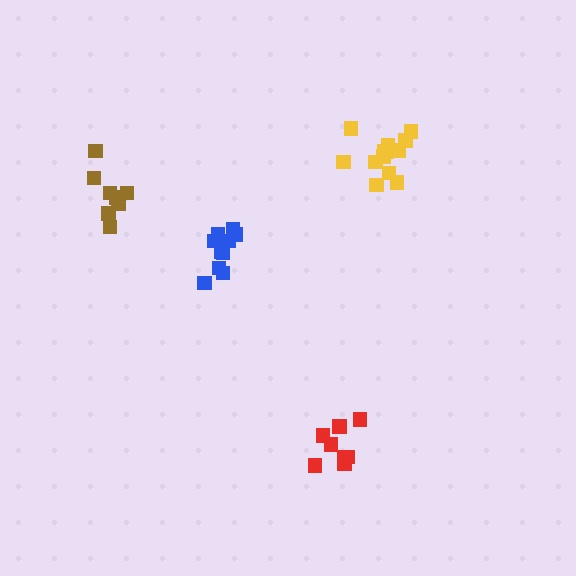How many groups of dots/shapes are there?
There are 4 groups.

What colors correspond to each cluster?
The clusters are colored: brown, red, yellow, blue.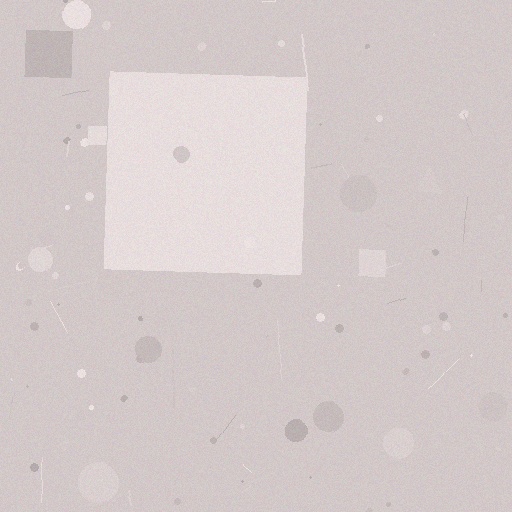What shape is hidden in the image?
A square is hidden in the image.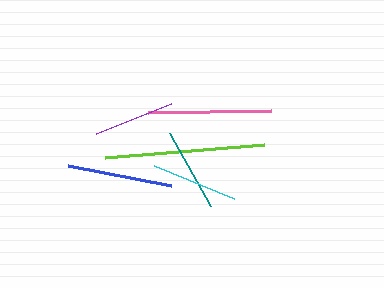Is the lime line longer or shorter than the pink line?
The lime line is longer than the pink line.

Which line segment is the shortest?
The purple line is the shortest at approximately 81 pixels.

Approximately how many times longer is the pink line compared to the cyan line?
The pink line is approximately 1.4 times the length of the cyan line.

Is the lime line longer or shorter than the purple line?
The lime line is longer than the purple line.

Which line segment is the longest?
The lime line is the longest at approximately 160 pixels.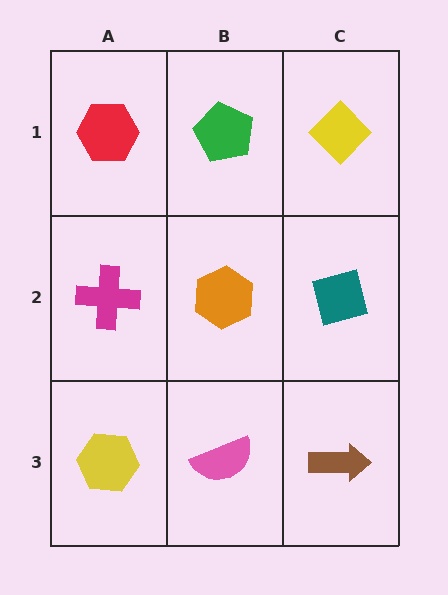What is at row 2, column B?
An orange hexagon.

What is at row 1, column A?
A red hexagon.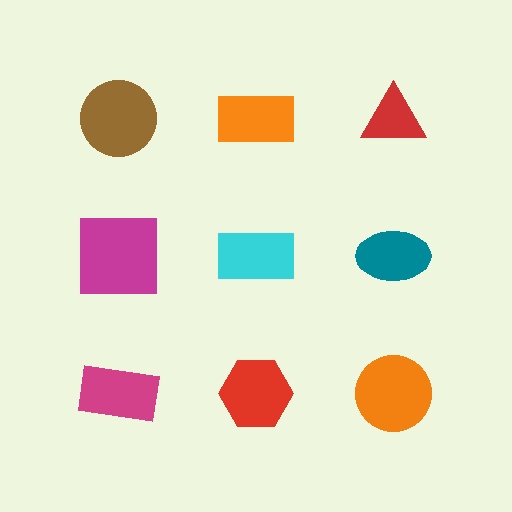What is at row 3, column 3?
An orange circle.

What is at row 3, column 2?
A red hexagon.